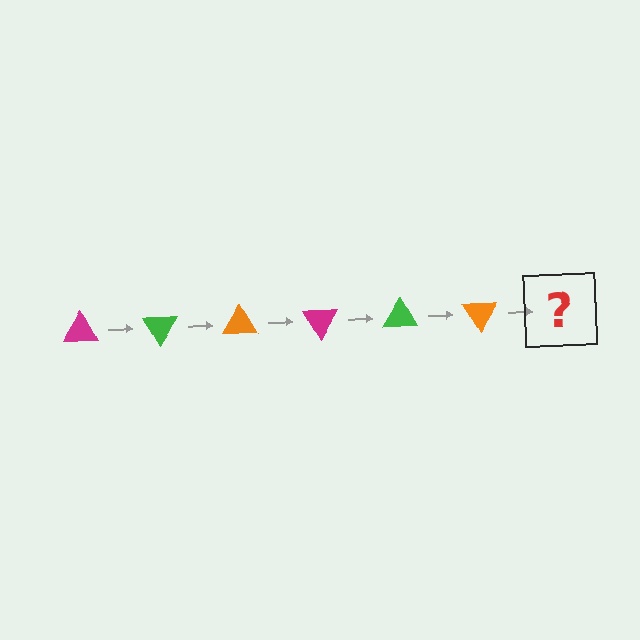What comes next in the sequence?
The next element should be a magenta triangle, rotated 360 degrees from the start.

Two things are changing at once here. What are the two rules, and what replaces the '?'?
The two rules are that it rotates 60 degrees each step and the color cycles through magenta, green, and orange. The '?' should be a magenta triangle, rotated 360 degrees from the start.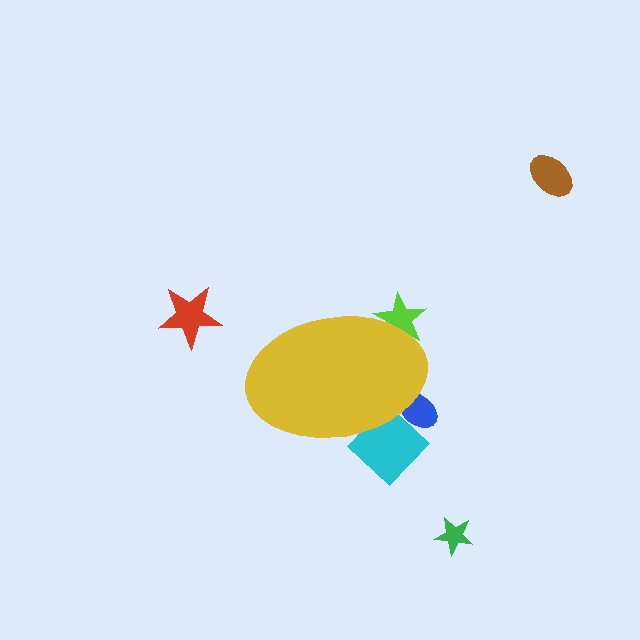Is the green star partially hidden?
No, the green star is fully visible.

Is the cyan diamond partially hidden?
Yes, the cyan diamond is partially hidden behind the yellow ellipse.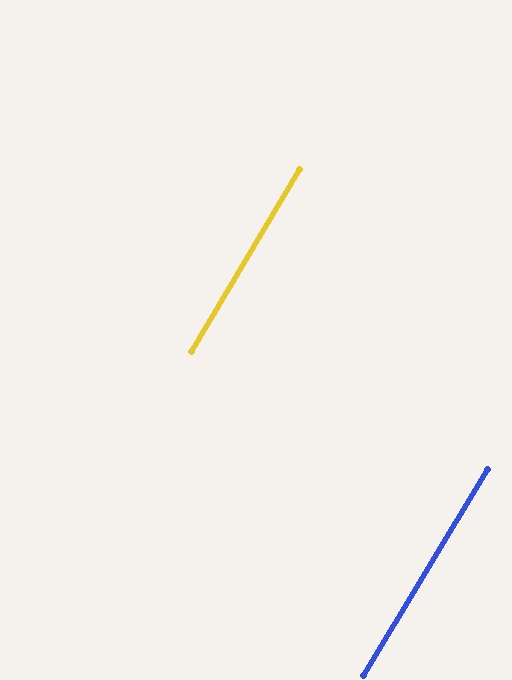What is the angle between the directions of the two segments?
Approximately 0 degrees.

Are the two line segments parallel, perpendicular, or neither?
Parallel — their directions differ by only 0.4°.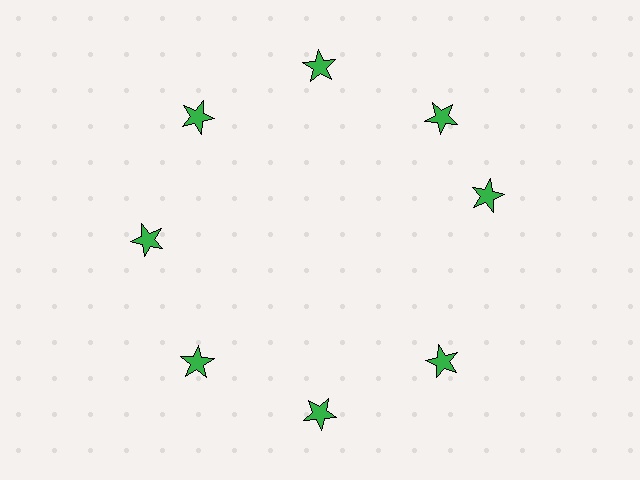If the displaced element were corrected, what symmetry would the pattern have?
It would have 8-fold rotational symmetry — the pattern would map onto itself every 45 degrees.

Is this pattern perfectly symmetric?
No. The 8 green stars are arranged in a ring, but one element near the 3 o'clock position is rotated out of alignment along the ring, breaking the 8-fold rotational symmetry.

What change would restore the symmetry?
The symmetry would be restored by rotating it back into even spacing with its neighbors so that all 8 stars sit at equal angles and equal distance from the center.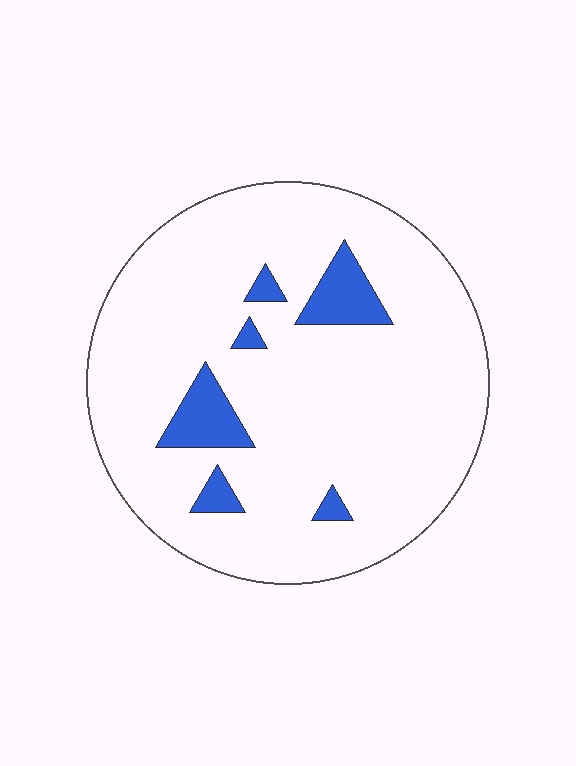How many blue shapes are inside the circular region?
6.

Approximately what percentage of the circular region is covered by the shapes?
Approximately 10%.